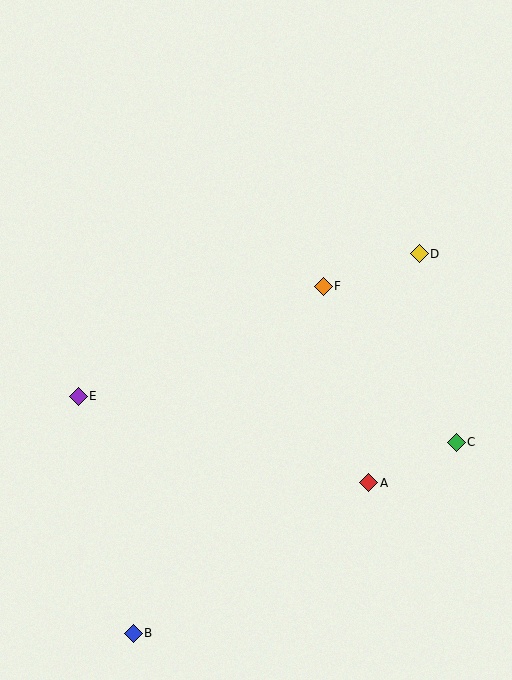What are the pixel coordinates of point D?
Point D is at (419, 254).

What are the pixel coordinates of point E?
Point E is at (78, 396).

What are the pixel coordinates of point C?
Point C is at (456, 442).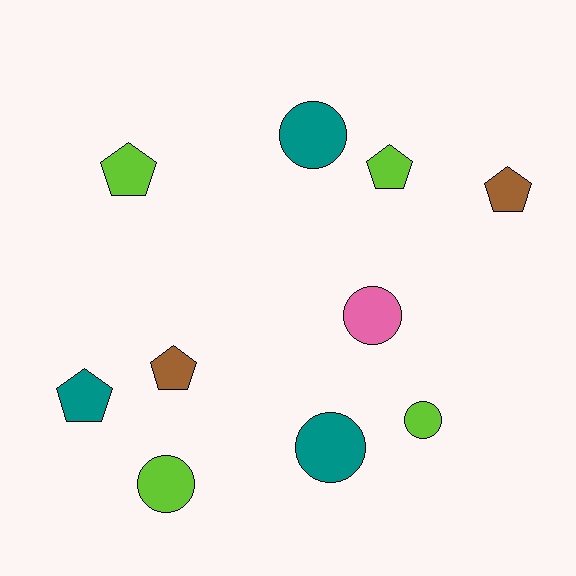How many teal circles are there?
There are 2 teal circles.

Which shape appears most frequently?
Circle, with 5 objects.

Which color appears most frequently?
Lime, with 4 objects.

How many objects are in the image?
There are 10 objects.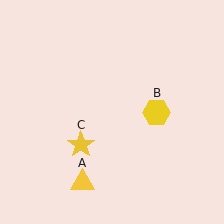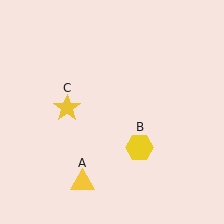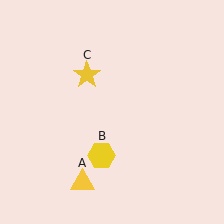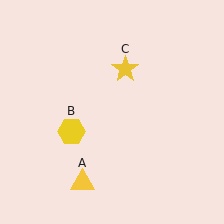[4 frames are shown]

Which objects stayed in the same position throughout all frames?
Yellow triangle (object A) remained stationary.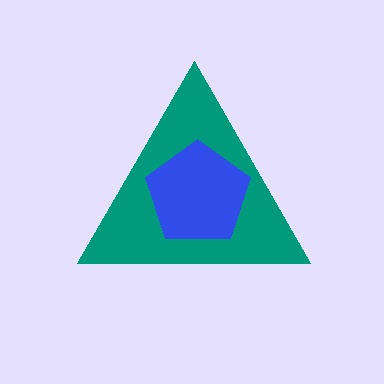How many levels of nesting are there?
2.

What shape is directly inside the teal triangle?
The blue pentagon.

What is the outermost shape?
The teal triangle.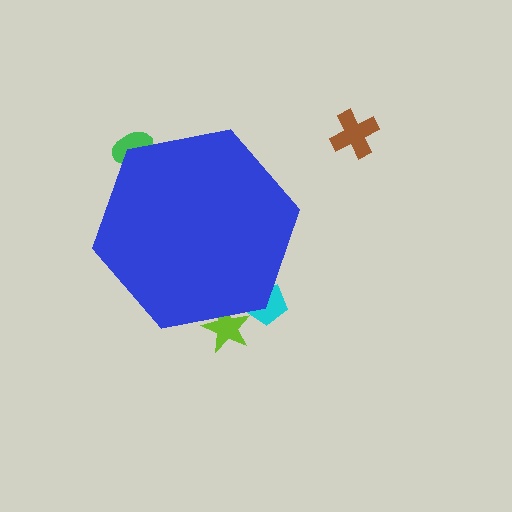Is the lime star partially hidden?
Yes, the lime star is partially hidden behind the blue hexagon.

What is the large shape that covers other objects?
A blue hexagon.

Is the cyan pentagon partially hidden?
Yes, the cyan pentagon is partially hidden behind the blue hexagon.